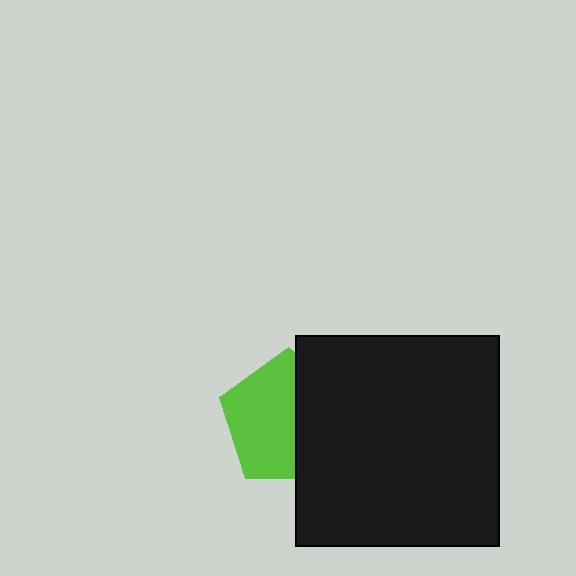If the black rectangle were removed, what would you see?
You would see the complete lime pentagon.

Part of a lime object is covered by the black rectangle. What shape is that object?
It is a pentagon.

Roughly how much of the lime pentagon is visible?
About half of it is visible (roughly 58%).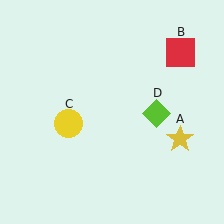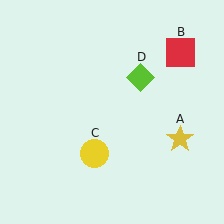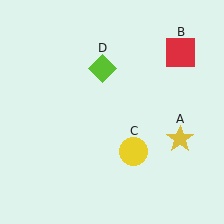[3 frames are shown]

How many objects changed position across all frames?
2 objects changed position: yellow circle (object C), lime diamond (object D).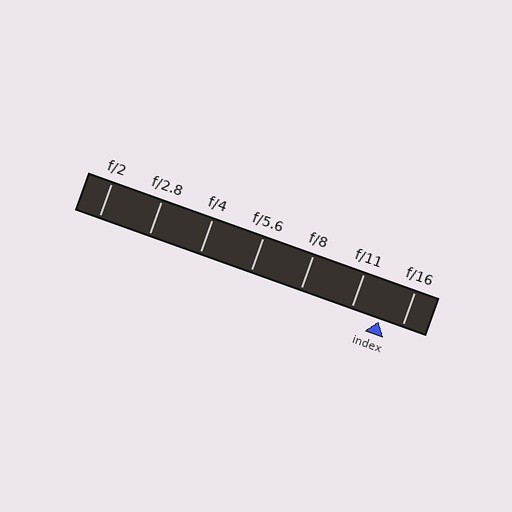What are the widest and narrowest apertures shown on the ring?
The widest aperture shown is f/2 and the narrowest is f/16.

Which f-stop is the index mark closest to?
The index mark is closest to f/16.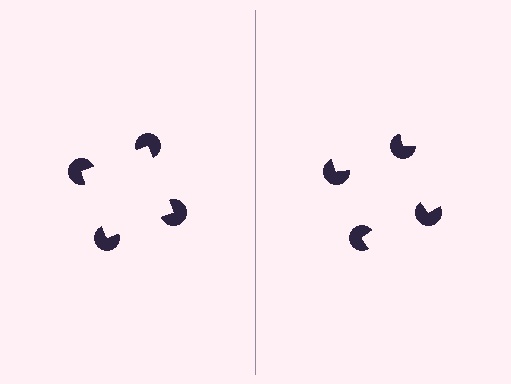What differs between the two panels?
The pac-man discs are positioned identically on both sides; only the wedge orientations differ. On the left they align to a square; on the right they are misaligned.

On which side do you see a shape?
An illusory square appears on the left side. On the right side the wedge cuts are rotated, so no coherent shape forms.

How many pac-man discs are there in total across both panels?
8 — 4 on each side.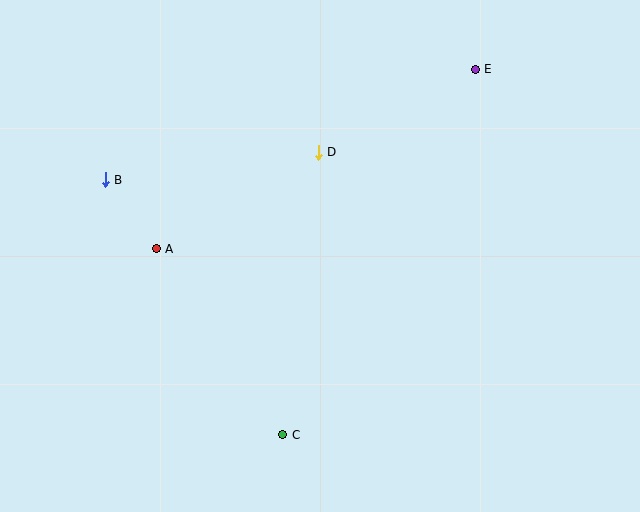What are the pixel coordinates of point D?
Point D is at (318, 152).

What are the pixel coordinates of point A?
Point A is at (156, 249).